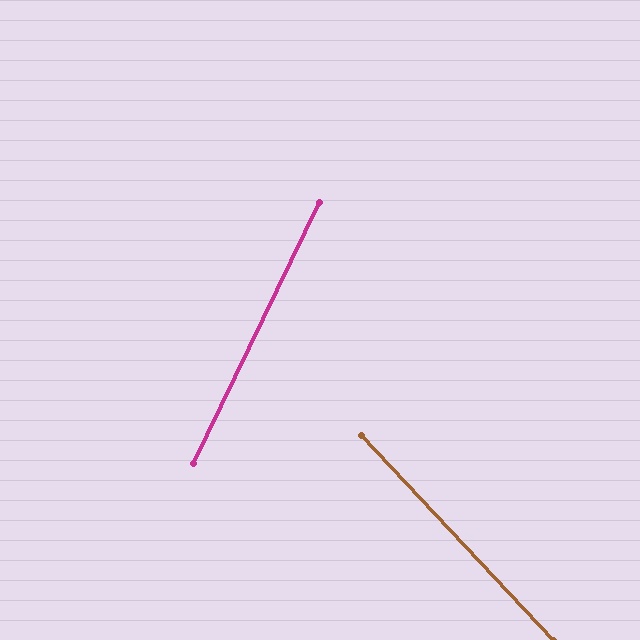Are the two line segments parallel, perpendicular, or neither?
Neither parallel nor perpendicular — they differ by about 69°.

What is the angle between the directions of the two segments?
Approximately 69 degrees.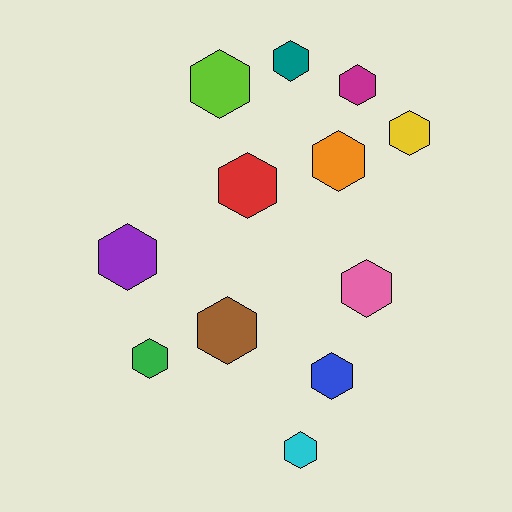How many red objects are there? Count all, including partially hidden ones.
There is 1 red object.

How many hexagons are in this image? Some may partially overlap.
There are 12 hexagons.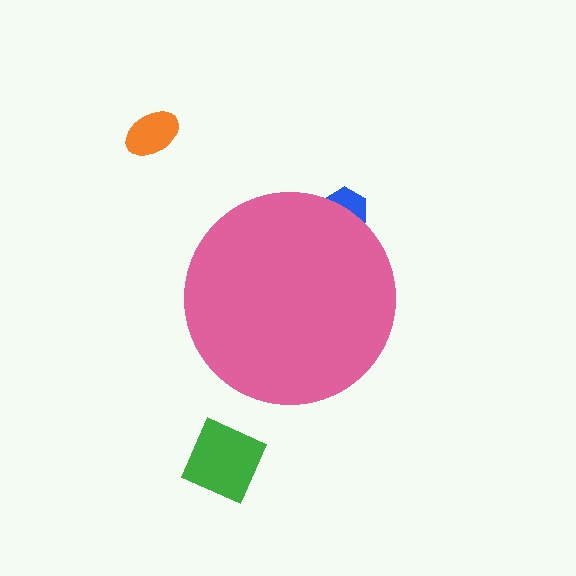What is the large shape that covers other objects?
A pink circle.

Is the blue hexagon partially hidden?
Yes, the blue hexagon is partially hidden behind the pink circle.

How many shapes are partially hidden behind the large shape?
1 shape is partially hidden.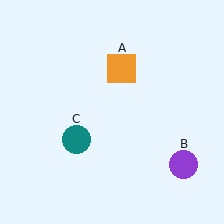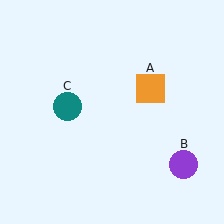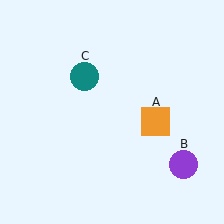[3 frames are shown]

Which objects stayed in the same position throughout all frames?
Purple circle (object B) remained stationary.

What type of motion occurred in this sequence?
The orange square (object A), teal circle (object C) rotated clockwise around the center of the scene.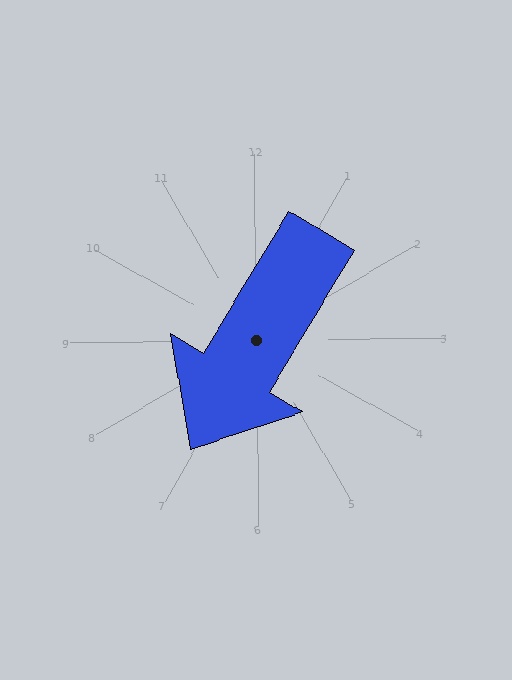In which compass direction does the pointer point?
Southwest.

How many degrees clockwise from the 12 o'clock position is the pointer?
Approximately 212 degrees.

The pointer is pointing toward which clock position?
Roughly 7 o'clock.